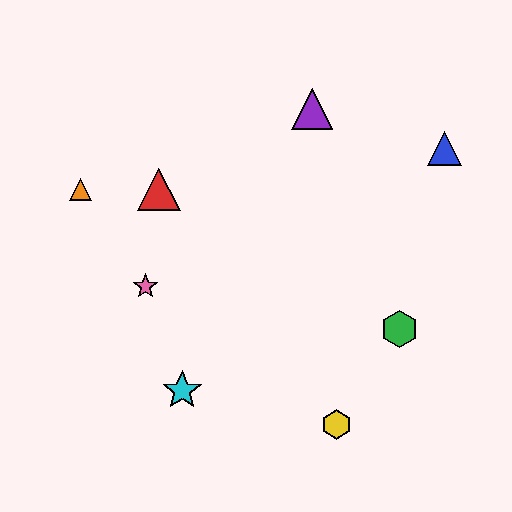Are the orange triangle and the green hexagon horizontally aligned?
No, the orange triangle is at y≈189 and the green hexagon is at y≈329.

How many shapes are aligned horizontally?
2 shapes (the red triangle, the orange triangle) are aligned horizontally.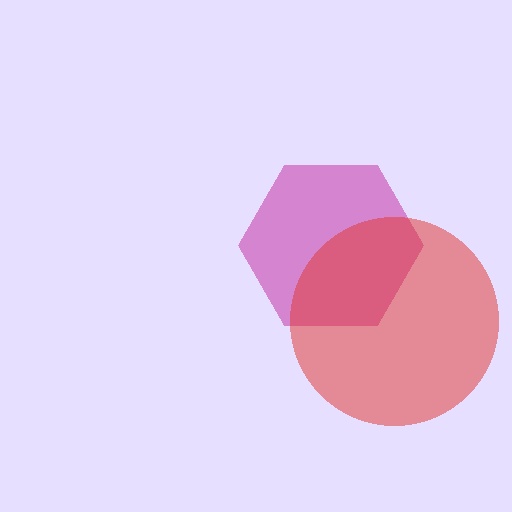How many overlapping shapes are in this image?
There are 2 overlapping shapes in the image.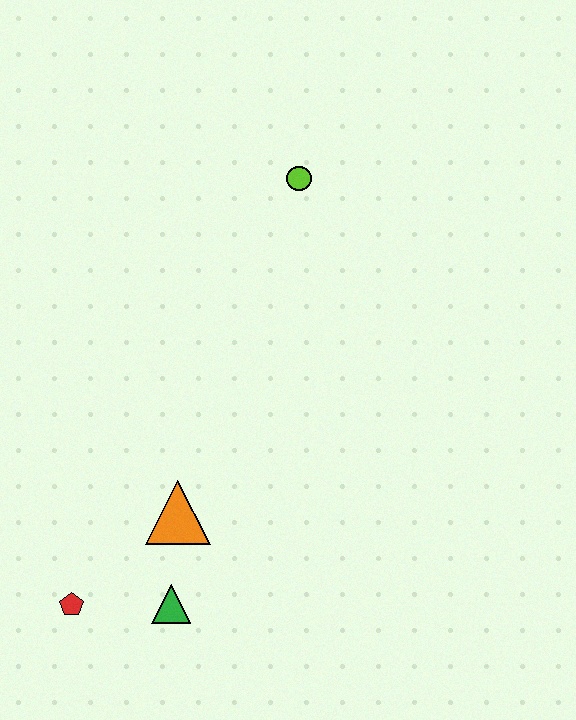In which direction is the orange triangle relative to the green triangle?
The orange triangle is above the green triangle.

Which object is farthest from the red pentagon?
The lime circle is farthest from the red pentagon.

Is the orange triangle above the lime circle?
No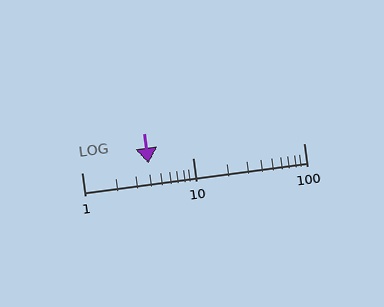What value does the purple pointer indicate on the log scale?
The pointer indicates approximately 4.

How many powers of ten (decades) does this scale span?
The scale spans 2 decades, from 1 to 100.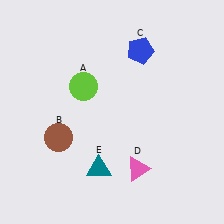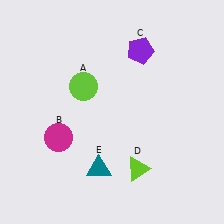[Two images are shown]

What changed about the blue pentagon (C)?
In Image 1, C is blue. In Image 2, it changed to purple.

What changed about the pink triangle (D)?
In Image 1, D is pink. In Image 2, it changed to lime.